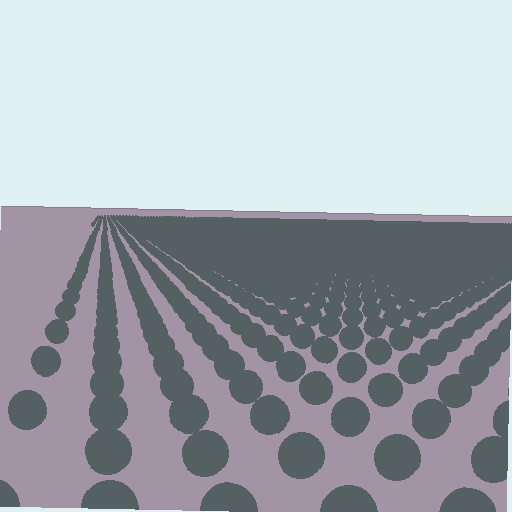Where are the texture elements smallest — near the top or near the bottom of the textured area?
Near the top.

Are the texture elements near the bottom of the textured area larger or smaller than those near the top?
Larger. Near the bottom, elements are closer to the viewer and appear at a bigger on-screen size.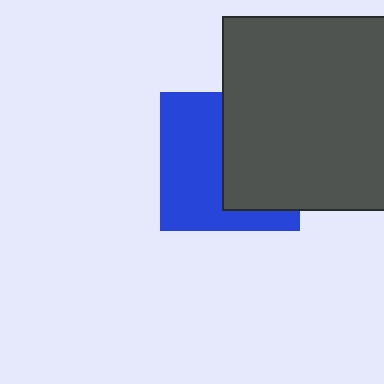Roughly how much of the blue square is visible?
About half of it is visible (roughly 52%).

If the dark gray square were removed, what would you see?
You would see the complete blue square.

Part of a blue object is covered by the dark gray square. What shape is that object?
It is a square.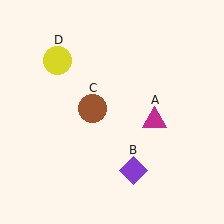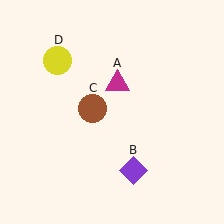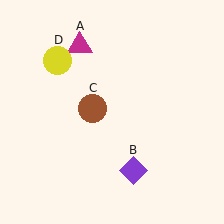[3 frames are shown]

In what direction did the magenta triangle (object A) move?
The magenta triangle (object A) moved up and to the left.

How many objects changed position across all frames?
1 object changed position: magenta triangle (object A).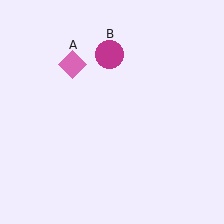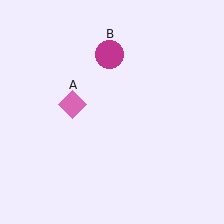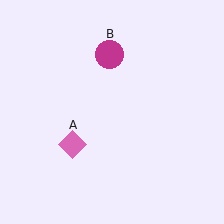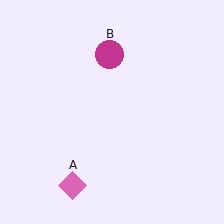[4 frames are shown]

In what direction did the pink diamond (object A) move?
The pink diamond (object A) moved down.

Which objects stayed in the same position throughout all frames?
Magenta circle (object B) remained stationary.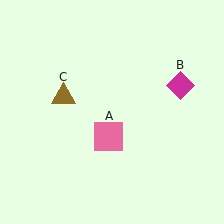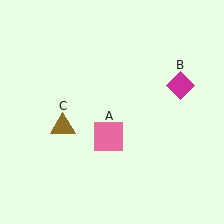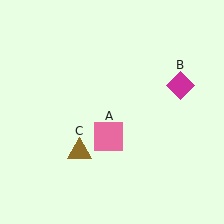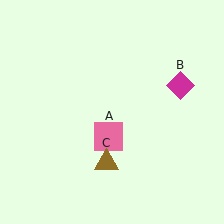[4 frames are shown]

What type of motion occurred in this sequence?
The brown triangle (object C) rotated counterclockwise around the center of the scene.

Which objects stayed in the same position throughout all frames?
Pink square (object A) and magenta diamond (object B) remained stationary.